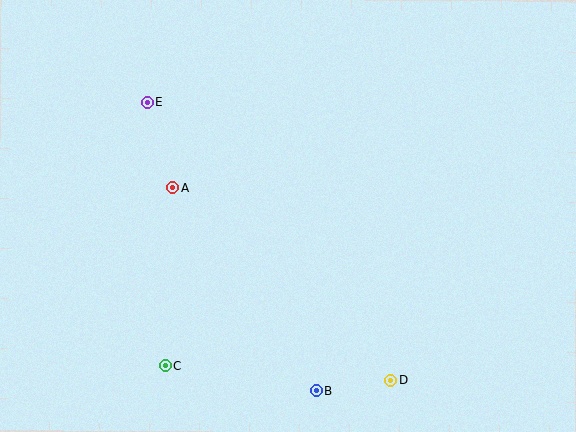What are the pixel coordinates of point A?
Point A is at (173, 188).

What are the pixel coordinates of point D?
Point D is at (390, 380).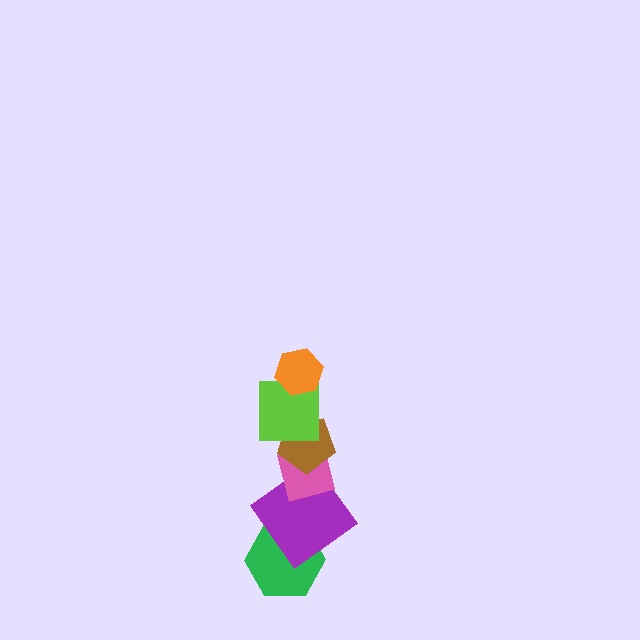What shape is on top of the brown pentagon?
The lime square is on top of the brown pentagon.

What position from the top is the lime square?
The lime square is 2nd from the top.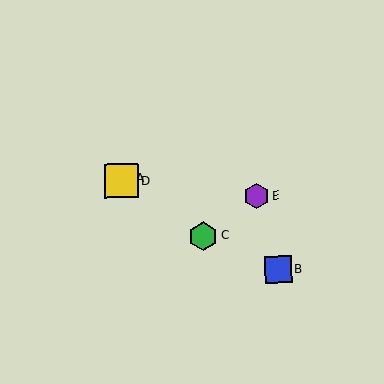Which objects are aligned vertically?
Objects A, D are aligned vertically.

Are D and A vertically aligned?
Yes, both are at x≈121.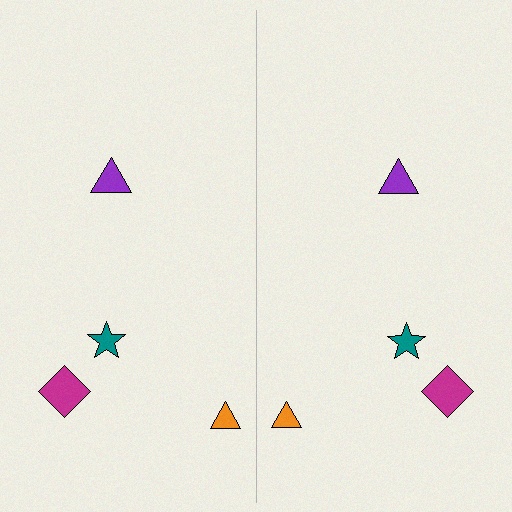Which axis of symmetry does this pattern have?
The pattern has a vertical axis of symmetry running through the center of the image.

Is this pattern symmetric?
Yes, this pattern has bilateral (reflection) symmetry.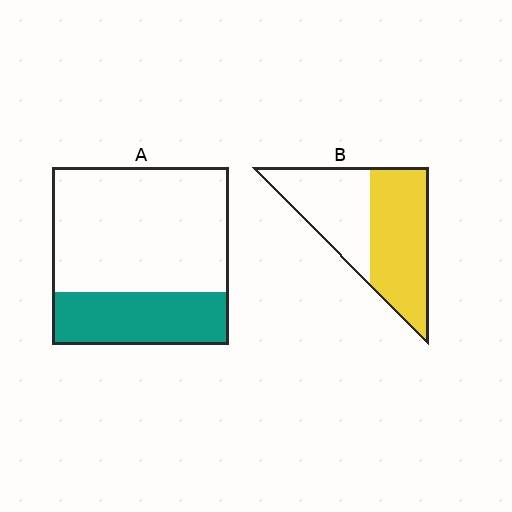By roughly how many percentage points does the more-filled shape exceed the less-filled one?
By roughly 25 percentage points (B over A).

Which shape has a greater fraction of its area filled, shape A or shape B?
Shape B.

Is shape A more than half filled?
No.